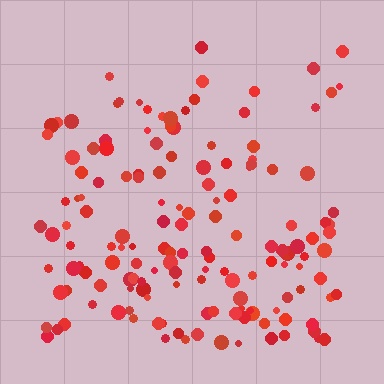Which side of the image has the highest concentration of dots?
The bottom.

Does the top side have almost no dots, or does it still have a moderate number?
Still a moderate number, just noticeably fewer than the bottom.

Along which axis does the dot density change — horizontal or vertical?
Vertical.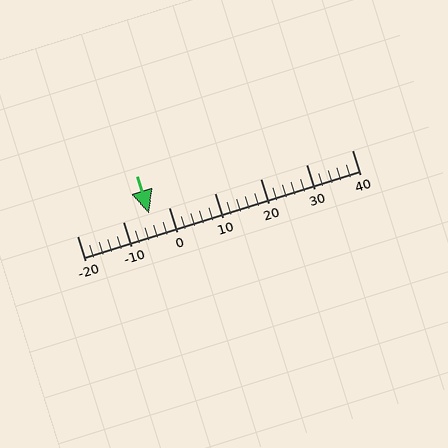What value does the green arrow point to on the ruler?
The green arrow points to approximately -4.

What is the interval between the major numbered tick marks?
The major tick marks are spaced 10 units apart.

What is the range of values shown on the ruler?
The ruler shows values from -20 to 40.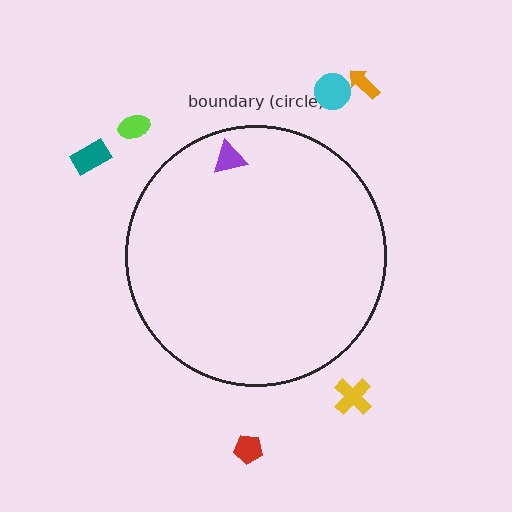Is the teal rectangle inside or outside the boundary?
Outside.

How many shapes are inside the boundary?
1 inside, 6 outside.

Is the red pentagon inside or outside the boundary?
Outside.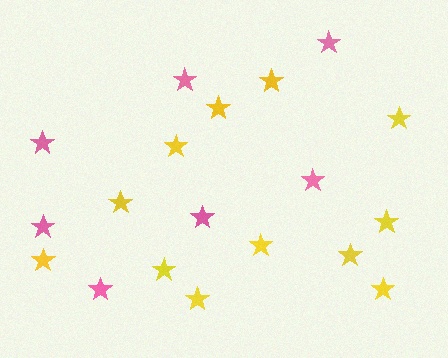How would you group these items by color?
There are 2 groups: one group of pink stars (7) and one group of yellow stars (12).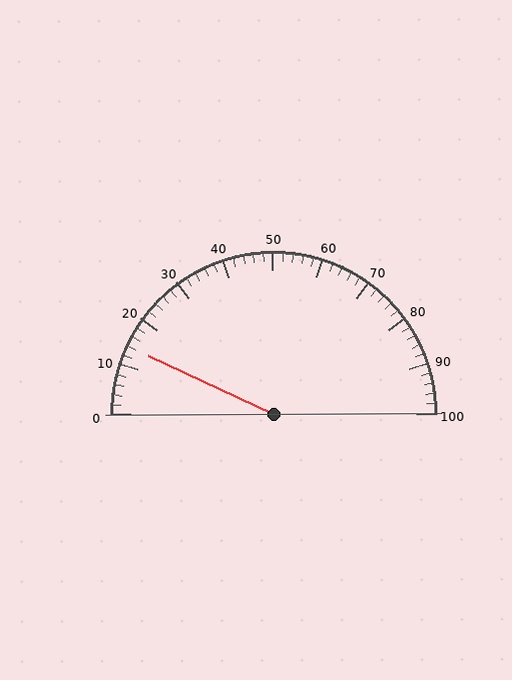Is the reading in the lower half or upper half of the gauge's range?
The reading is in the lower half of the range (0 to 100).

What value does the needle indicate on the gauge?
The needle indicates approximately 14.